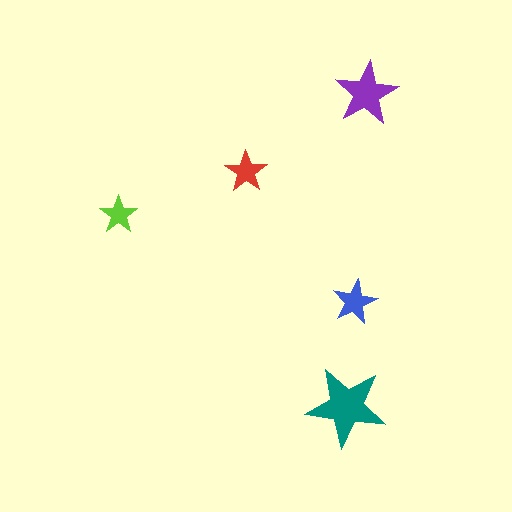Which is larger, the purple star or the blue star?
The purple one.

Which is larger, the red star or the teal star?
The teal one.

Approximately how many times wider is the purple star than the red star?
About 1.5 times wider.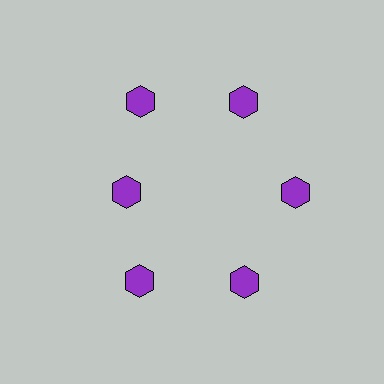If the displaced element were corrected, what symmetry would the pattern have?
It would have 6-fold rotational symmetry — the pattern would map onto itself every 60 degrees.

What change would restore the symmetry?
The symmetry would be restored by moving it outward, back onto the ring so that all 6 hexagons sit at equal angles and equal distance from the center.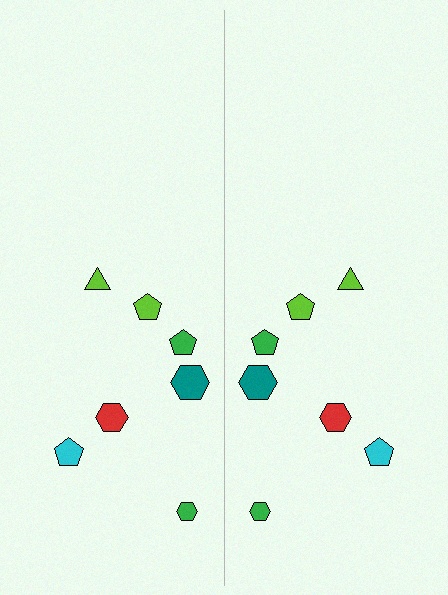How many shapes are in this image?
There are 14 shapes in this image.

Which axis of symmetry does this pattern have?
The pattern has a vertical axis of symmetry running through the center of the image.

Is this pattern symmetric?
Yes, this pattern has bilateral (reflection) symmetry.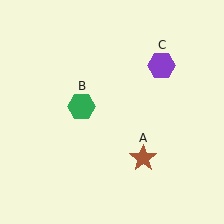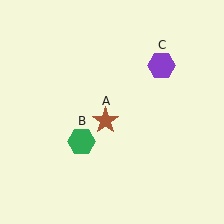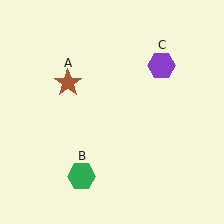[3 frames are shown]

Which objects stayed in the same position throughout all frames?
Purple hexagon (object C) remained stationary.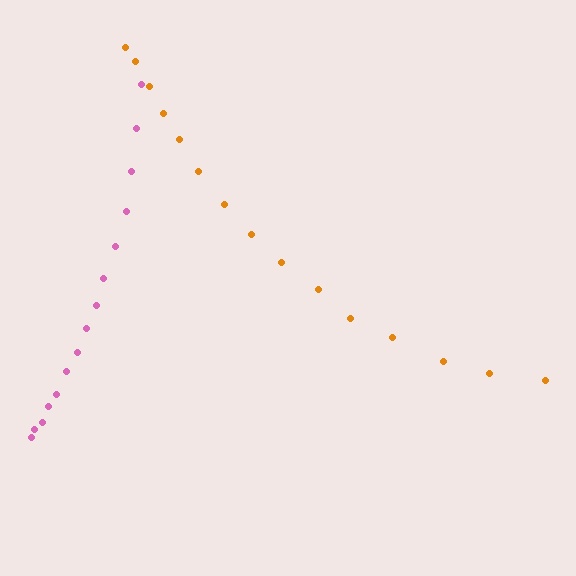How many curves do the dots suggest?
There are 2 distinct paths.